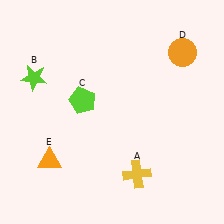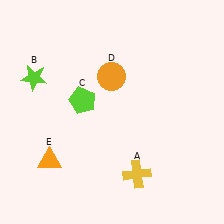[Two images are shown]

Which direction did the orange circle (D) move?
The orange circle (D) moved left.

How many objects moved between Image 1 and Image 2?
1 object moved between the two images.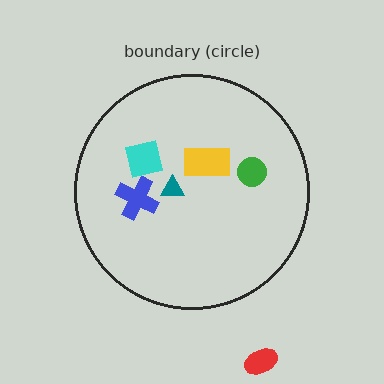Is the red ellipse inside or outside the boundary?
Outside.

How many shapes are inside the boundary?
5 inside, 1 outside.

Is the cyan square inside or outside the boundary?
Inside.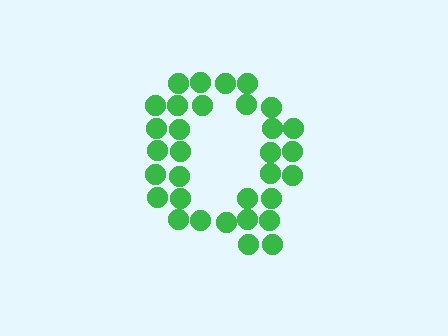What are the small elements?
The small elements are circles.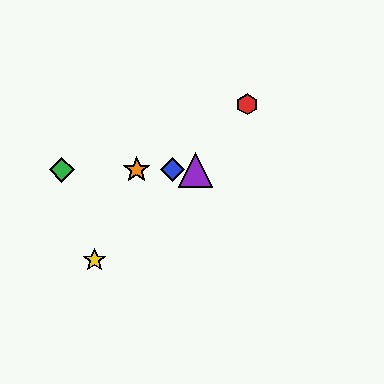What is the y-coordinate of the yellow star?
The yellow star is at y≈260.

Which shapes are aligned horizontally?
The blue diamond, the green diamond, the purple triangle, the orange star are aligned horizontally.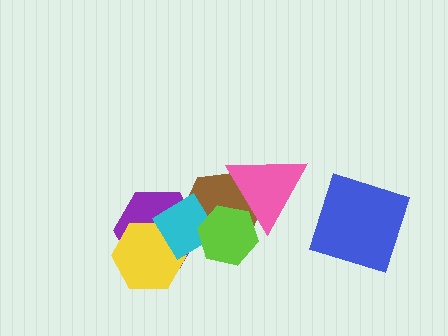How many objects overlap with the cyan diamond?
4 objects overlap with the cyan diamond.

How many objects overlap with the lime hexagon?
3 objects overlap with the lime hexagon.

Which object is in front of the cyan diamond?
The lime hexagon is in front of the cyan diamond.